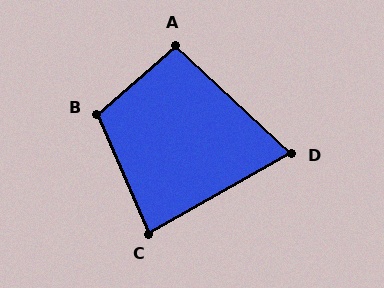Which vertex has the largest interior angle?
B, at approximately 107 degrees.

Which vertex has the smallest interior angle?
D, at approximately 73 degrees.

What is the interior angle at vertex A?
Approximately 96 degrees (obtuse).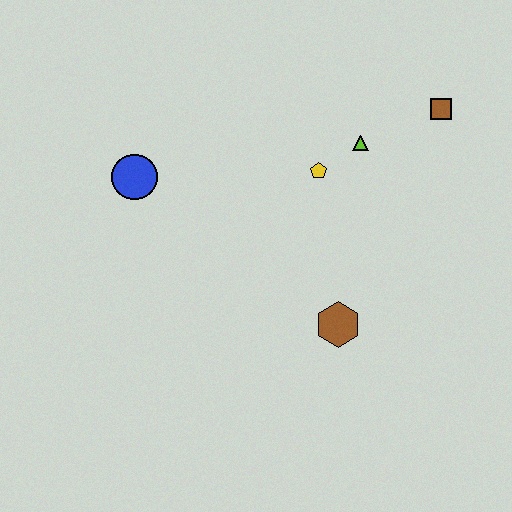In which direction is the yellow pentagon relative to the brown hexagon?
The yellow pentagon is above the brown hexagon.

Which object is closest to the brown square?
The lime triangle is closest to the brown square.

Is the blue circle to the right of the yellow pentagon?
No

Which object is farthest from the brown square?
The blue circle is farthest from the brown square.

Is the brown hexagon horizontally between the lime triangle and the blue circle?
Yes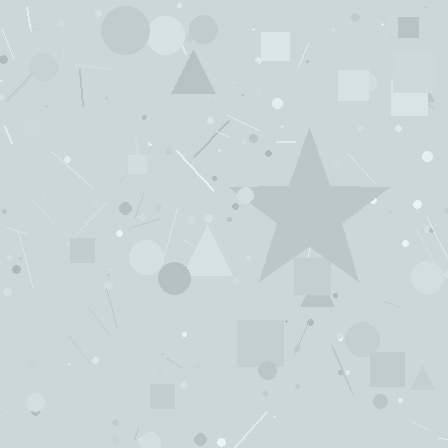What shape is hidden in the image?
A star is hidden in the image.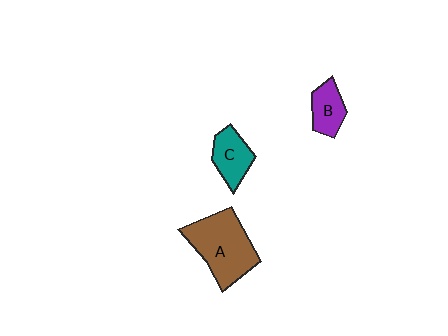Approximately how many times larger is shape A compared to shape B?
Approximately 2.4 times.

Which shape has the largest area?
Shape A (brown).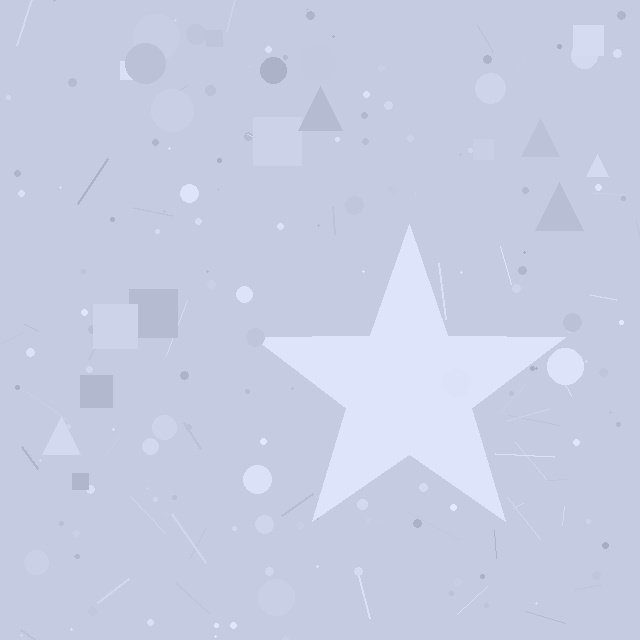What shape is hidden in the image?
A star is hidden in the image.